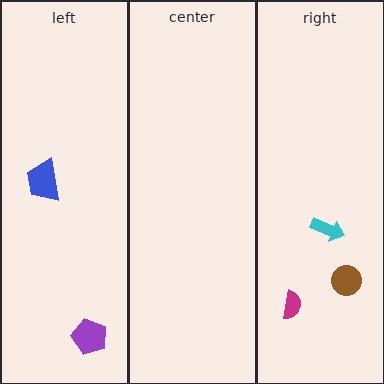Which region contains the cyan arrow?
The right region.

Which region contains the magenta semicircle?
The right region.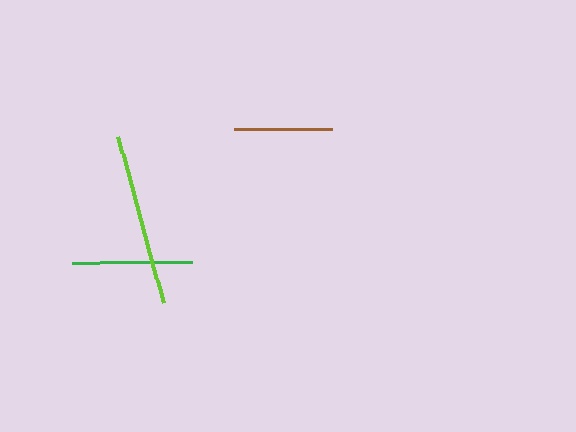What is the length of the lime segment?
The lime segment is approximately 172 pixels long.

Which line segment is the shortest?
The brown line is the shortest at approximately 97 pixels.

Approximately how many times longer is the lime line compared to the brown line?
The lime line is approximately 1.8 times the length of the brown line.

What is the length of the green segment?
The green segment is approximately 120 pixels long.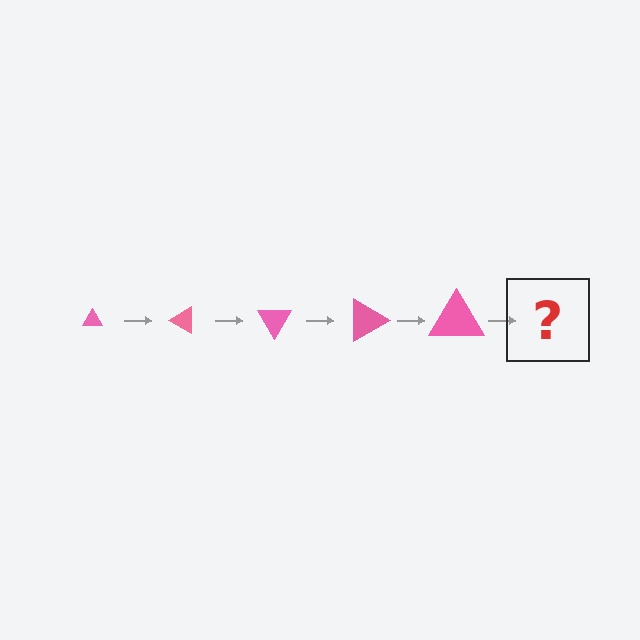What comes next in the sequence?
The next element should be a triangle, larger than the previous one and rotated 150 degrees from the start.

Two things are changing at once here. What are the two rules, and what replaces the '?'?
The two rules are that the triangle grows larger each step and it rotates 30 degrees each step. The '?' should be a triangle, larger than the previous one and rotated 150 degrees from the start.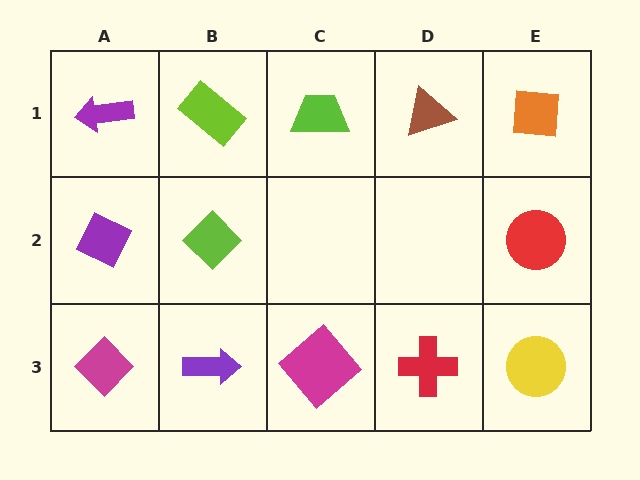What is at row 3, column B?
A purple arrow.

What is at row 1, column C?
A lime trapezoid.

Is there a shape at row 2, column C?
No, that cell is empty.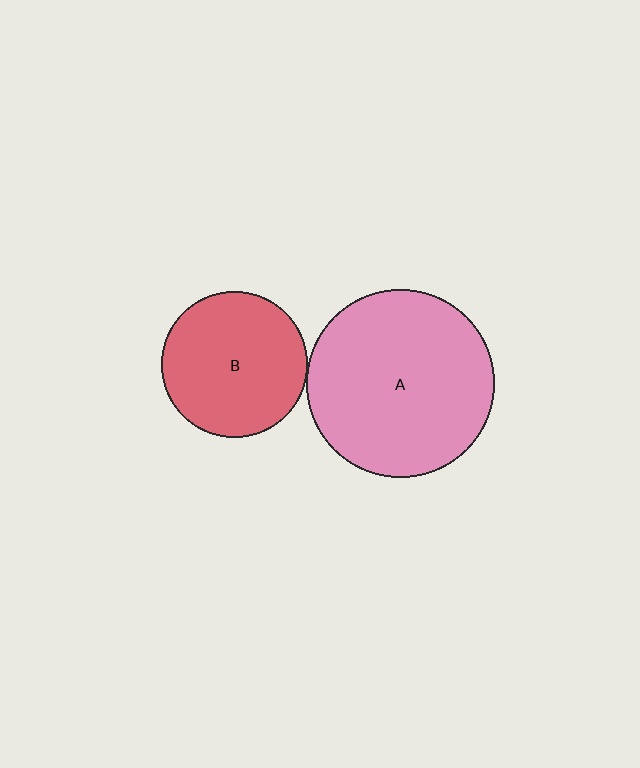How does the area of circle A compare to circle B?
Approximately 1.7 times.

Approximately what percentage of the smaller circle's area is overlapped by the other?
Approximately 5%.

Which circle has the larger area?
Circle A (pink).